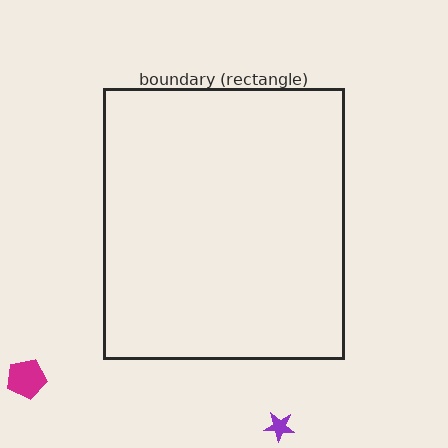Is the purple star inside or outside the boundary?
Outside.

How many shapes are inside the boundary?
0 inside, 2 outside.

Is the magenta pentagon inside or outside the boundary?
Outside.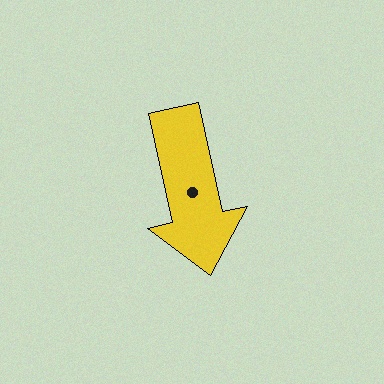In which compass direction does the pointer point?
South.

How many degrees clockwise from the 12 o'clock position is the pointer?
Approximately 168 degrees.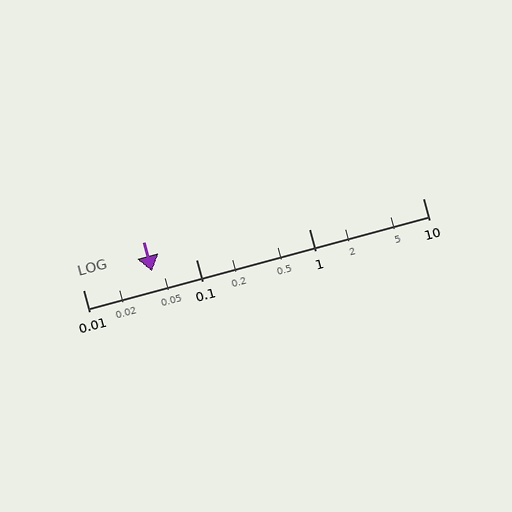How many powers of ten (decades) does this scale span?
The scale spans 3 decades, from 0.01 to 10.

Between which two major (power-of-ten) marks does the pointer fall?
The pointer is between 0.01 and 0.1.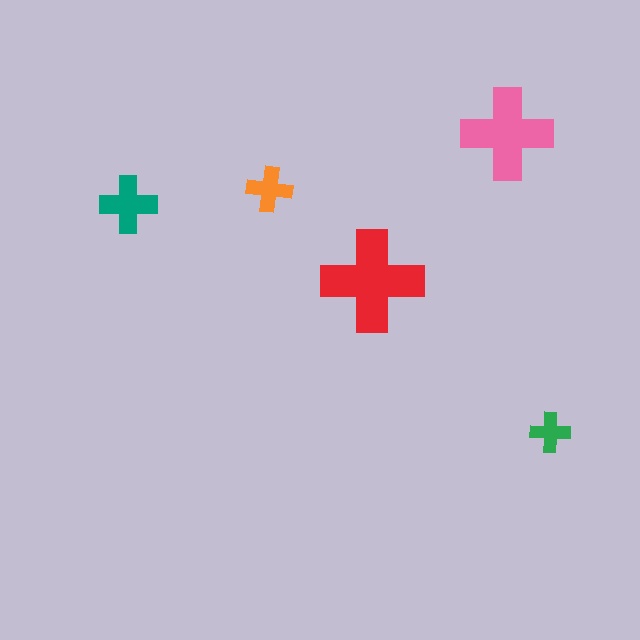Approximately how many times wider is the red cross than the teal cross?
About 2 times wider.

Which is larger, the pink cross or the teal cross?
The pink one.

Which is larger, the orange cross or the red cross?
The red one.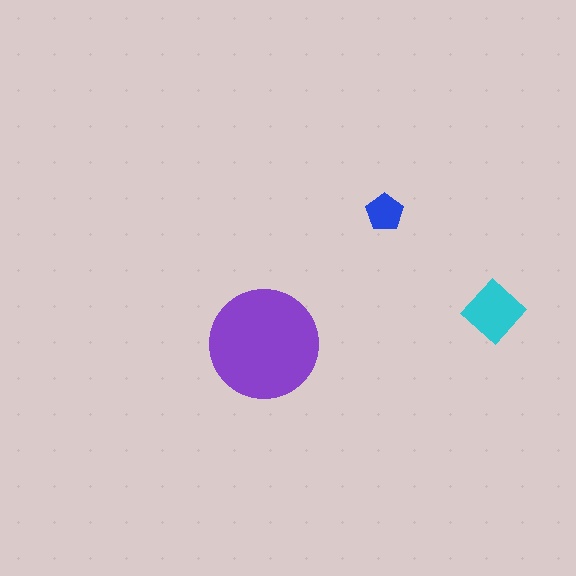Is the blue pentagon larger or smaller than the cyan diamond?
Smaller.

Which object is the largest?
The purple circle.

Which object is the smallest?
The blue pentagon.